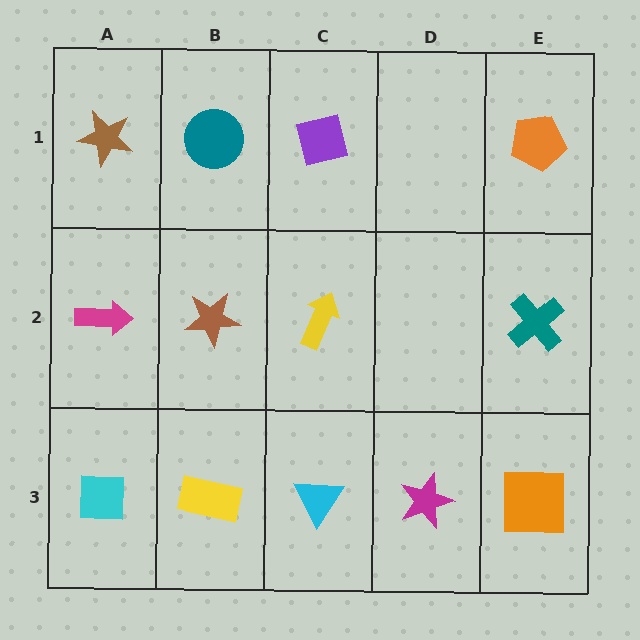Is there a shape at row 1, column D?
No, that cell is empty.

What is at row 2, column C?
A yellow arrow.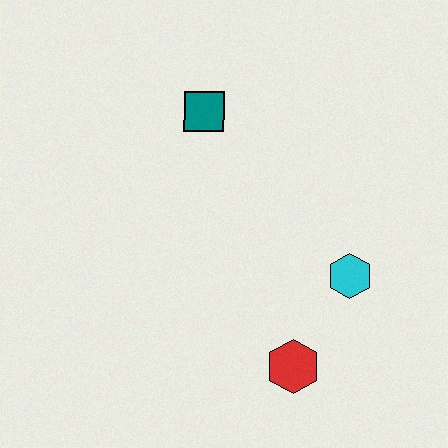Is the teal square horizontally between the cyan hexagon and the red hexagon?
No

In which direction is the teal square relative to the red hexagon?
The teal square is above the red hexagon.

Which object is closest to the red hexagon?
The cyan hexagon is closest to the red hexagon.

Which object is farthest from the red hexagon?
The teal square is farthest from the red hexagon.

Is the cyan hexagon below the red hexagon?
No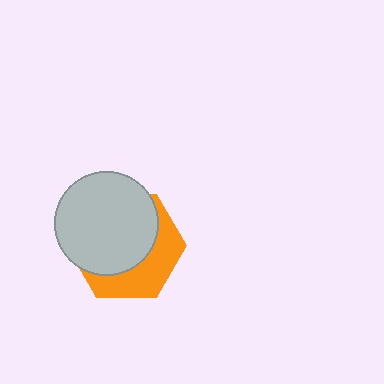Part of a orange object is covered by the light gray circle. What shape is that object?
It is a hexagon.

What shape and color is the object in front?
The object in front is a light gray circle.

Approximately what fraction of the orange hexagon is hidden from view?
Roughly 62% of the orange hexagon is hidden behind the light gray circle.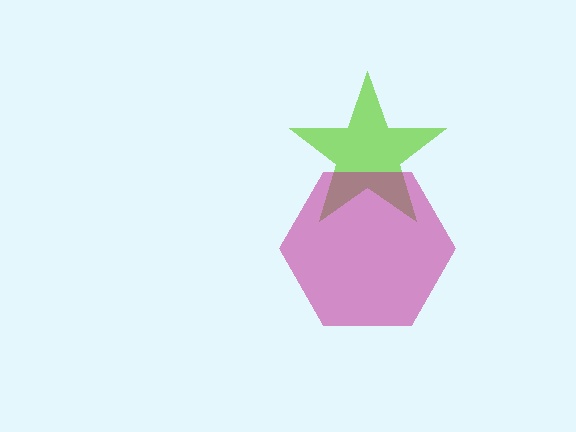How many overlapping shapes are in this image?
There are 2 overlapping shapes in the image.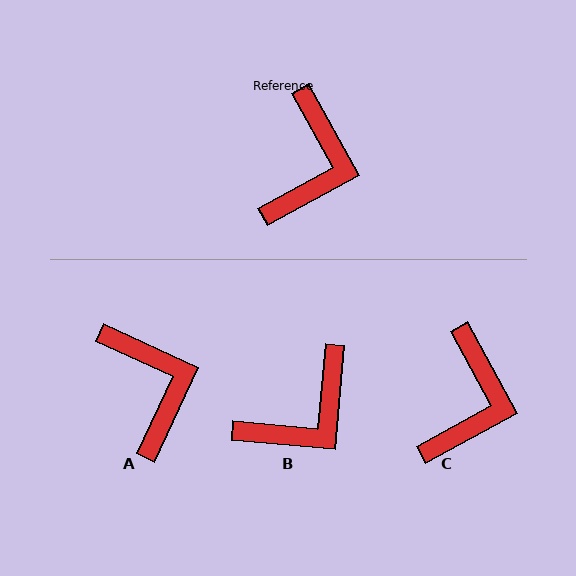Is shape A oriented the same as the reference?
No, it is off by about 36 degrees.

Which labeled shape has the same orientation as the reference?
C.